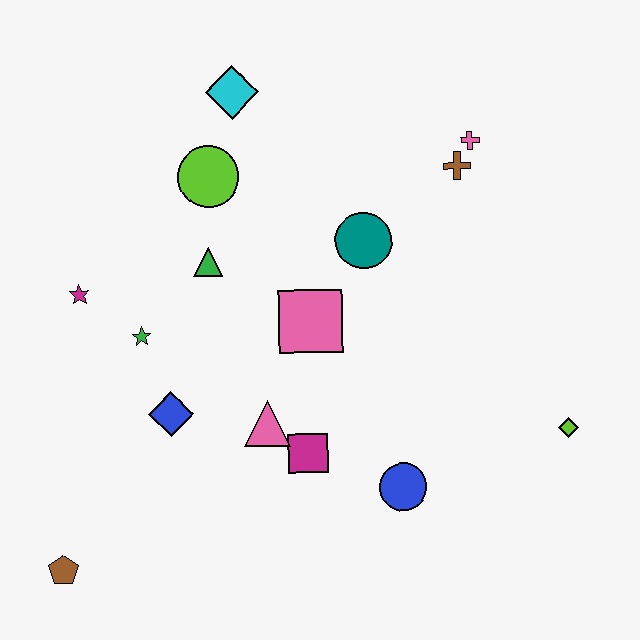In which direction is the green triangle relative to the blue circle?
The green triangle is above the blue circle.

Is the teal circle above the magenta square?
Yes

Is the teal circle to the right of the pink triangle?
Yes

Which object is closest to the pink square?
The teal circle is closest to the pink square.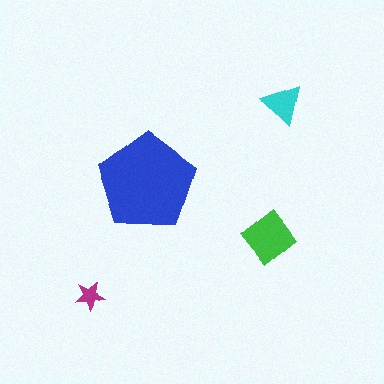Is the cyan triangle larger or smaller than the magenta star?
Larger.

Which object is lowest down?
The magenta star is bottommost.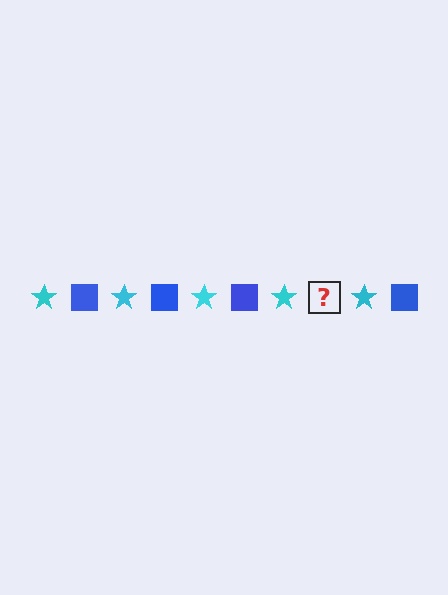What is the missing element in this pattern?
The missing element is a blue square.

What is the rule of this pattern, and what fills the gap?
The rule is that the pattern alternates between cyan star and blue square. The gap should be filled with a blue square.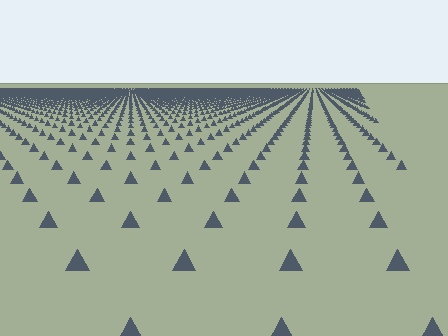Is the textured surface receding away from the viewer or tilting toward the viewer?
The surface is receding away from the viewer. Texture elements get smaller and denser toward the top.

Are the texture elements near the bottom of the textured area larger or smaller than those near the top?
Larger. Near the bottom, elements are closer to the viewer and appear at a bigger on-screen size.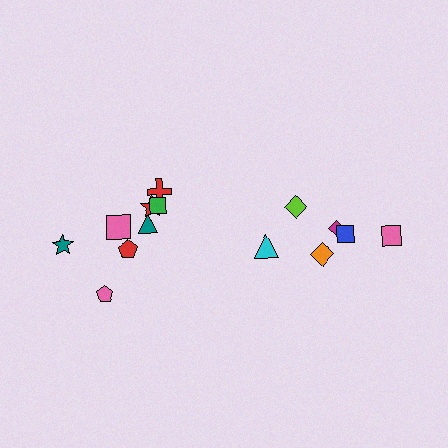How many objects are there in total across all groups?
There are 14 objects.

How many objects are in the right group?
There are 6 objects.